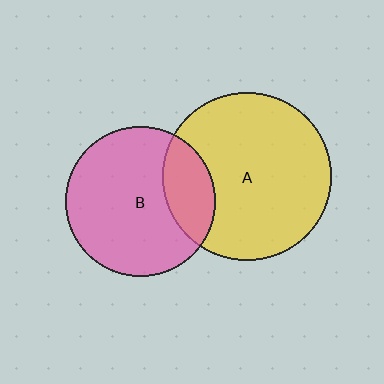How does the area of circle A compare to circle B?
Approximately 1.3 times.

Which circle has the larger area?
Circle A (yellow).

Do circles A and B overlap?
Yes.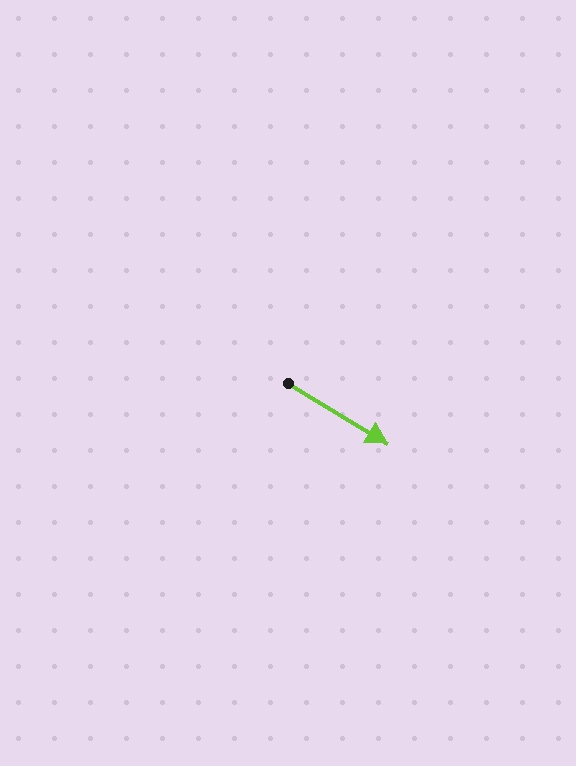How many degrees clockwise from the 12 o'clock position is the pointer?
Approximately 121 degrees.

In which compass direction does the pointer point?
Southeast.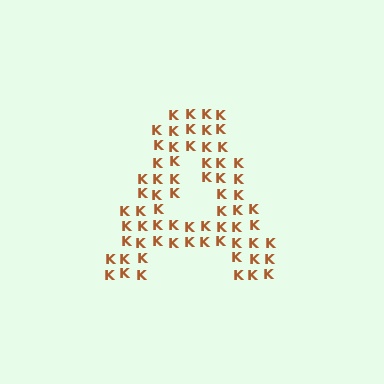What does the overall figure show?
The overall figure shows the letter A.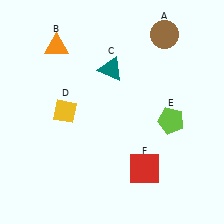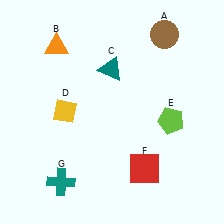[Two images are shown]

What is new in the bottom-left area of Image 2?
A teal cross (G) was added in the bottom-left area of Image 2.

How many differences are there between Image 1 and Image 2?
There is 1 difference between the two images.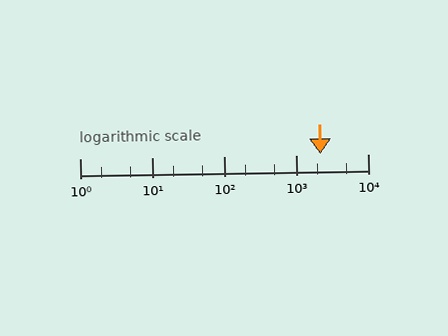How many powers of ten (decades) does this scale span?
The scale spans 4 decades, from 1 to 10000.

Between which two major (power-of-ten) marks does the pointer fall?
The pointer is between 1000 and 10000.